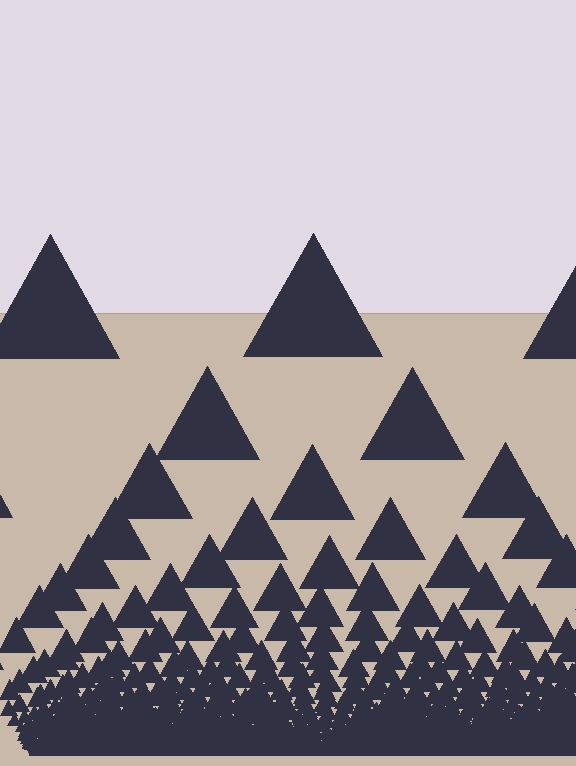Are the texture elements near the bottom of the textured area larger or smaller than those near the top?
Smaller. The gradient is inverted — elements near the bottom are smaller and denser.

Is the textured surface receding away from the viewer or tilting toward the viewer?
The surface appears to tilt toward the viewer. Texture elements get larger and sparser toward the top.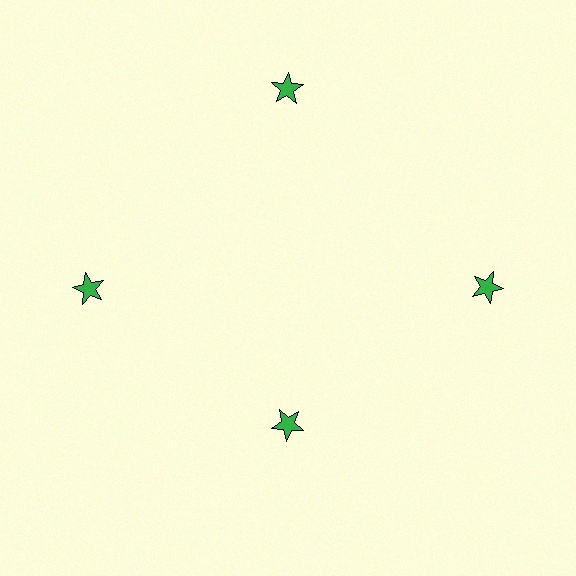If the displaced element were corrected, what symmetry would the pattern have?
It would have 4-fold rotational symmetry — the pattern would map onto itself every 90 degrees.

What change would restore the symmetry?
The symmetry would be restored by moving it outward, back onto the ring so that all 4 stars sit at equal angles and equal distance from the center.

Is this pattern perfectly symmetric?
No. The 4 green stars are arranged in a ring, but one element near the 6 o'clock position is pulled inward toward the center, breaking the 4-fold rotational symmetry.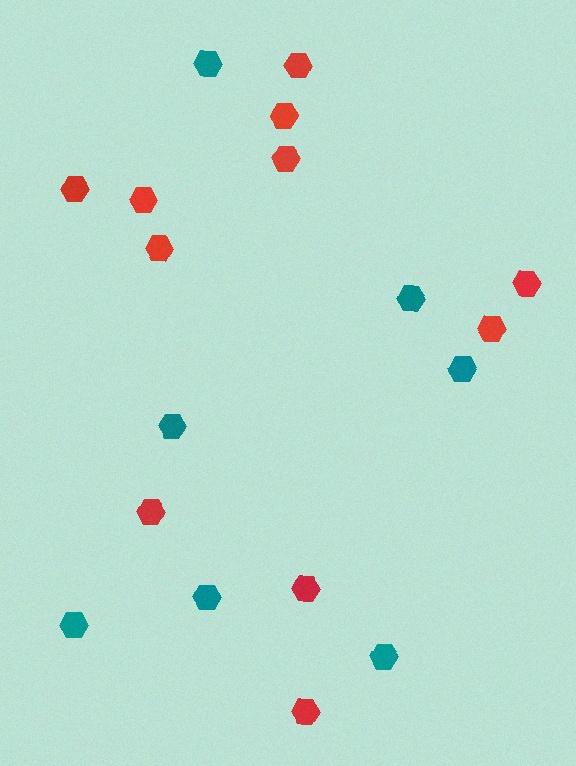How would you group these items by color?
There are 2 groups: one group of red hexagons (11) and one group of teal hexagons (7).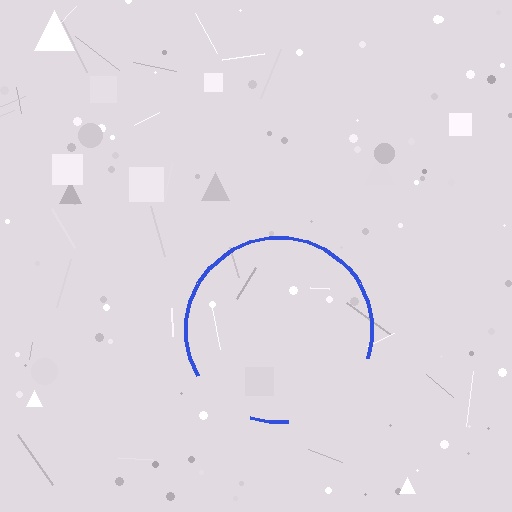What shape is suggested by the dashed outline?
The dashed outline suggests a circle.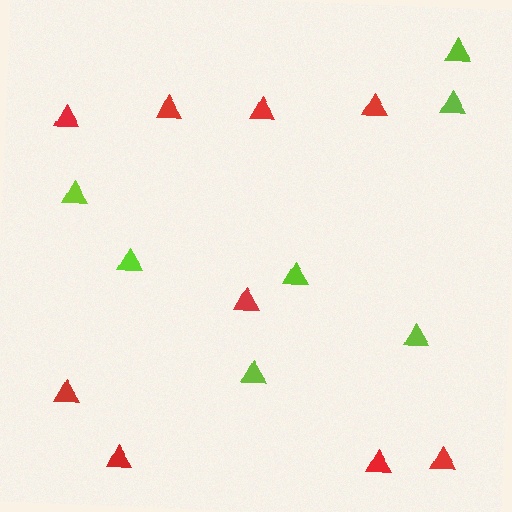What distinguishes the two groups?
There are 2 groups: one group of red triangles (9) and one group of lime triangles (7).